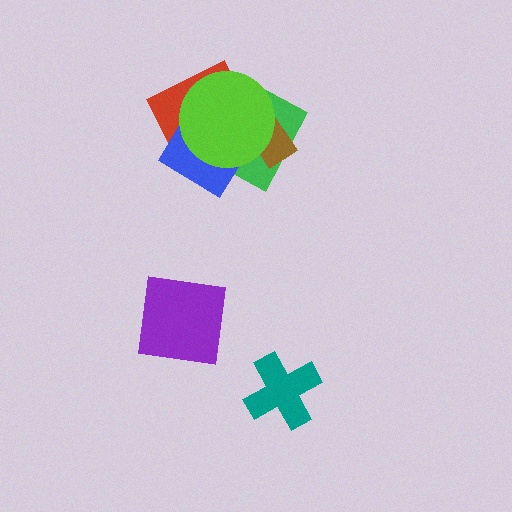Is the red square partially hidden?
Yes, it is partially covered by another shape.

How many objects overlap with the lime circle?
4 objects overlap with the lime circle.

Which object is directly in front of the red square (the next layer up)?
The blue diamond is directly in front of the red square.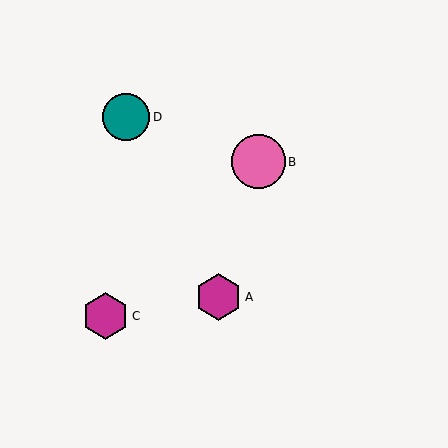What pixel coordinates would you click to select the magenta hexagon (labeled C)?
Click at (106, 316) to select the magenta hexagon C.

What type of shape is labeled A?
Shape A is a magenta hexagon.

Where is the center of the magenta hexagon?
The center of the magenta hexagon is at (106, 316).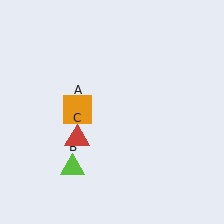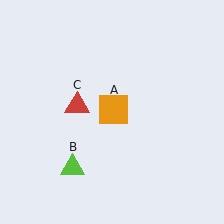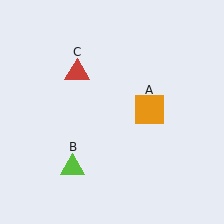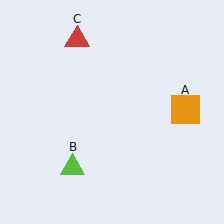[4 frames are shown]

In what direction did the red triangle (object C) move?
The red triangle (object C) moved up.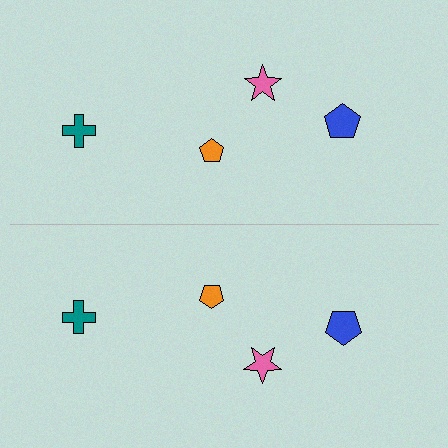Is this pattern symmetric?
Yes, this pattern has bilateral (reflection) symmetry.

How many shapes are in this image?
There are 8 shapes in this image.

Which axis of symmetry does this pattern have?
The pattern has a horizontal axis of symmetry running through the center of the image.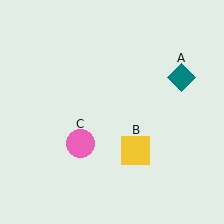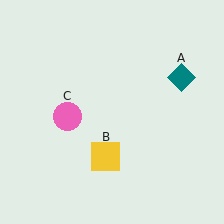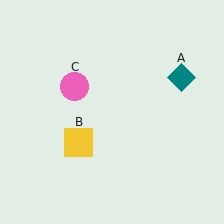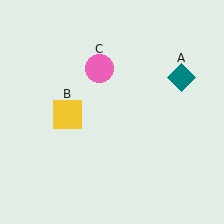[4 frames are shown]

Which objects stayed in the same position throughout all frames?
Teal diamond (object A) remained stationary.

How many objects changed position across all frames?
2 objects changed position: yellow square (object B), pink circle (object C).